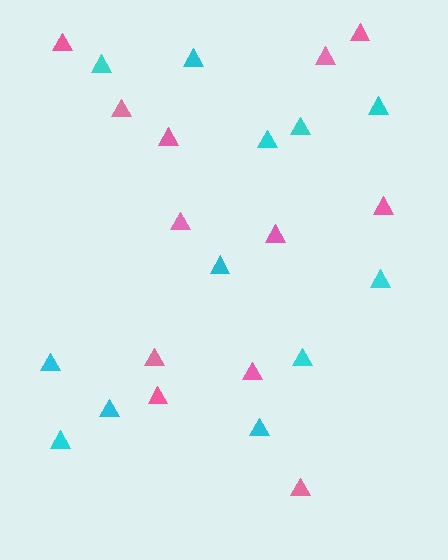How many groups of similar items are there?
There are 2 groups: one group of pink triangles (12) and one group of cyan triangles (12).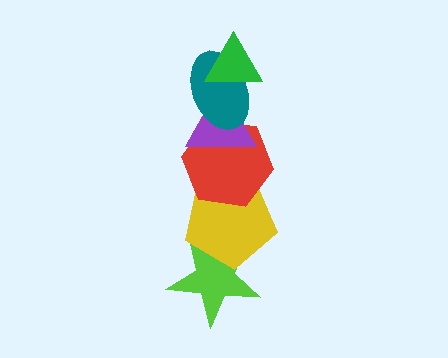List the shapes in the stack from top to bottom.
From top to bottom: the green triangle, the teal ellipse, the purple triangle, the red hexagon, the yellow pentagon, the lime star.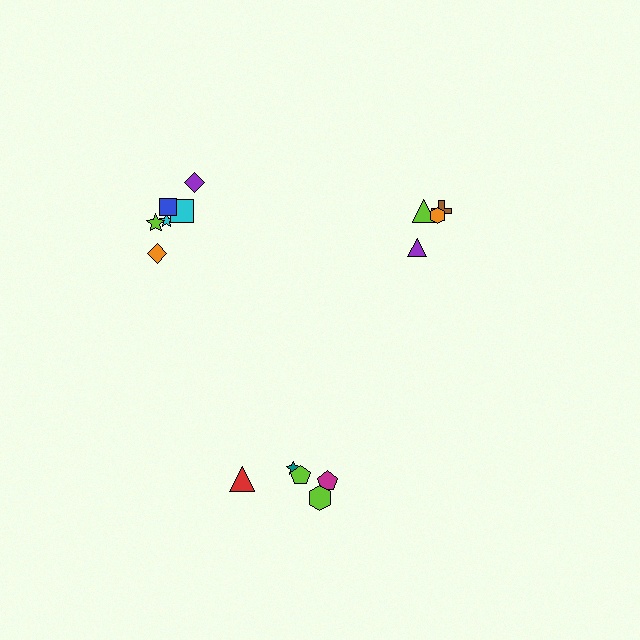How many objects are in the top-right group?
There are 4 objects.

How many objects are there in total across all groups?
There are 15 objects.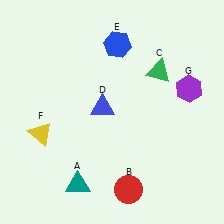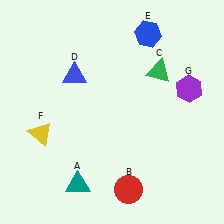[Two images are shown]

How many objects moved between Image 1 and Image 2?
2 objects moved between the two images.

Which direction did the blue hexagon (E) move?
The blue hexagon (E) moved right.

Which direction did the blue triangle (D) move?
The blue triangle (D) moved up.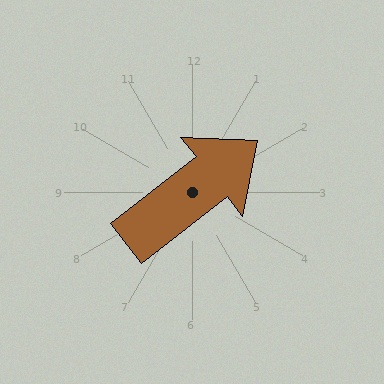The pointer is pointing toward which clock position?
Roughly 2 o'clock.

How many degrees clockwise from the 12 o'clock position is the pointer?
Approximately 52 degrees.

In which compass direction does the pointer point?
Northeast.